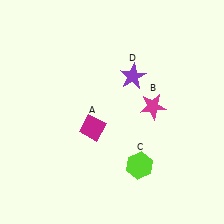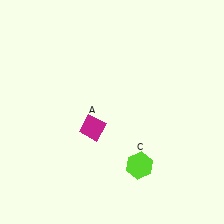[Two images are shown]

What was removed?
The magenta star (B), the purple star (D) were removed in Image 2.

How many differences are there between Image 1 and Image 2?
There are 2 differences between the two images.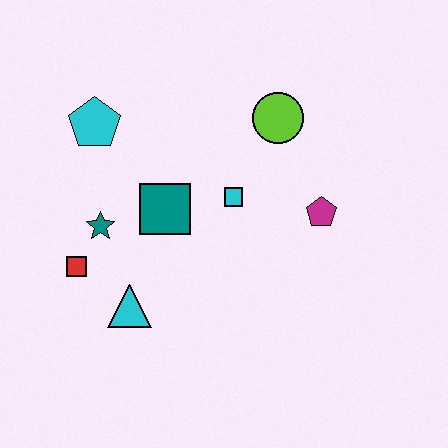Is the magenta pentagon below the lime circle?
Yes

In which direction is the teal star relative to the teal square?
The teal star is to the left of the teal square.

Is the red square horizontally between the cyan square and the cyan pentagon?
No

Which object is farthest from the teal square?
The magenta pentagon is farthest from the teal square.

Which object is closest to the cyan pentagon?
The teal star is closest to the cyan pentagon.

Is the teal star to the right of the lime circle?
No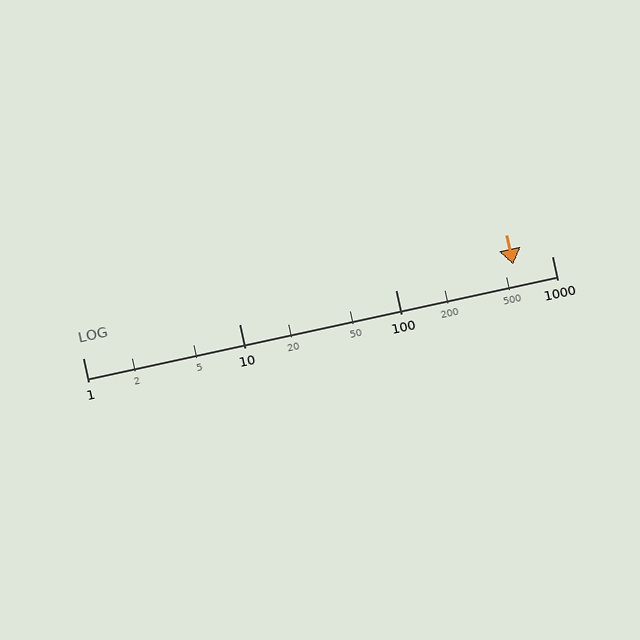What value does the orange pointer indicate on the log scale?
The pointer indicates approximately 570.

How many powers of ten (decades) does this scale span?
The scale spans 3 decades, from 1 to 1000.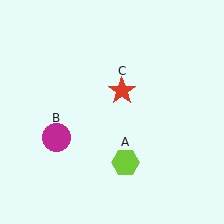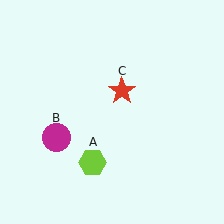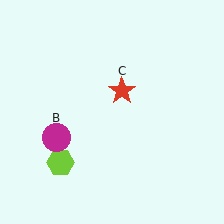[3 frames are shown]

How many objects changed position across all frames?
1 object changed position: lime hexagon (object A).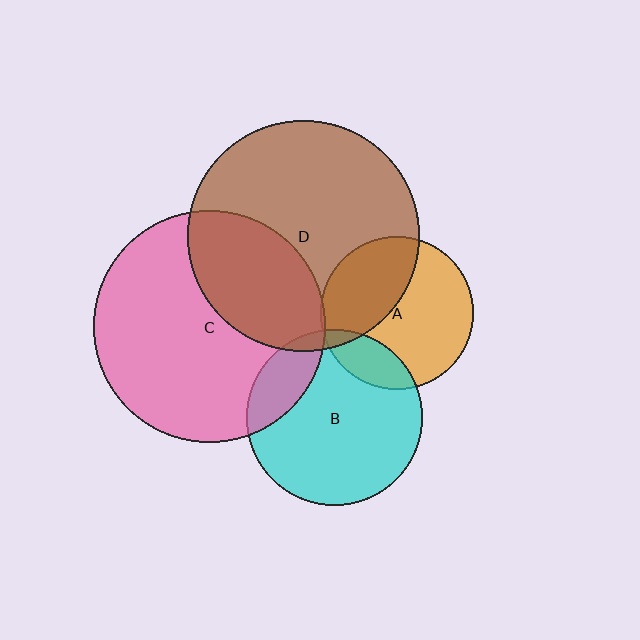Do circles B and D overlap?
Yes.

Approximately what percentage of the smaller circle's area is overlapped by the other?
Approximately 5%.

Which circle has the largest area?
Circle D (brown).